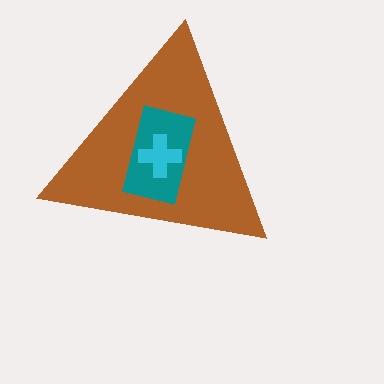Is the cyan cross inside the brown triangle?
Yes.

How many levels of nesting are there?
3.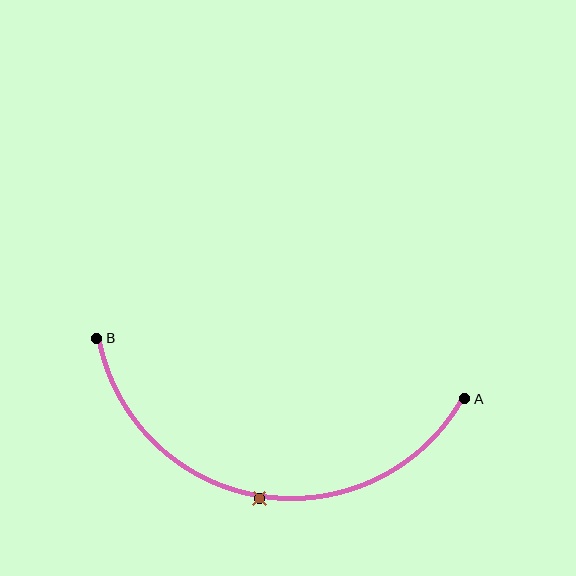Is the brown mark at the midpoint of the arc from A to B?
Yes. The brown mark lies on the arc at equal arc-length from both A and B — it is the arc midpoint.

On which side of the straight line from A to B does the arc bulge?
The arc bulges below the straight line connecting A and B.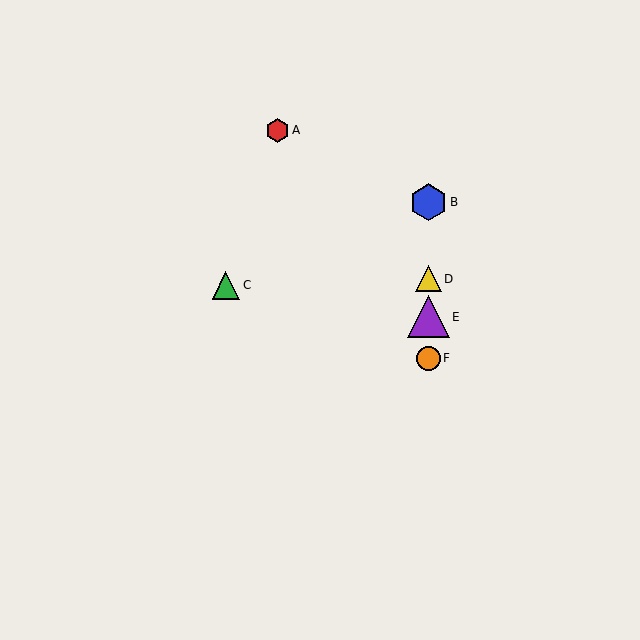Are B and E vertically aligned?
Yes, both are at x≈428.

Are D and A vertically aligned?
No, D is at x≈428 and A is at x≈277.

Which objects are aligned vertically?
Objects B, D, E, F are aligned vertically.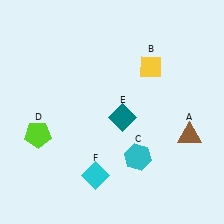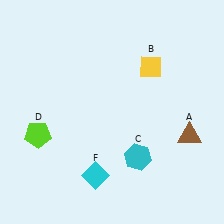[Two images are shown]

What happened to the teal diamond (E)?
The teal diamond (E) was removed in Image 2. It was in the bottom-right area of Image 1.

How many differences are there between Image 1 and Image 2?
There is 1 difference between the two images.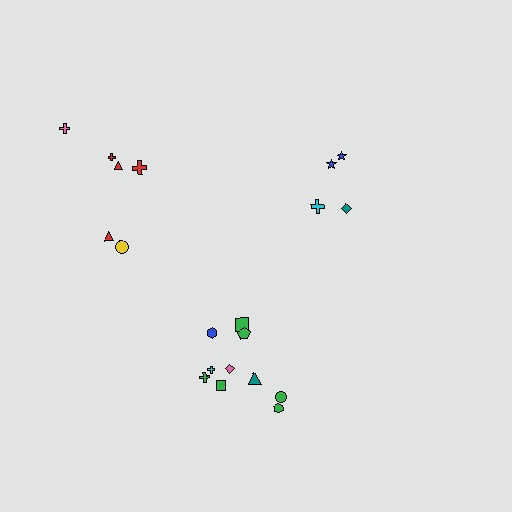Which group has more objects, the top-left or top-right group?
The top-left group.